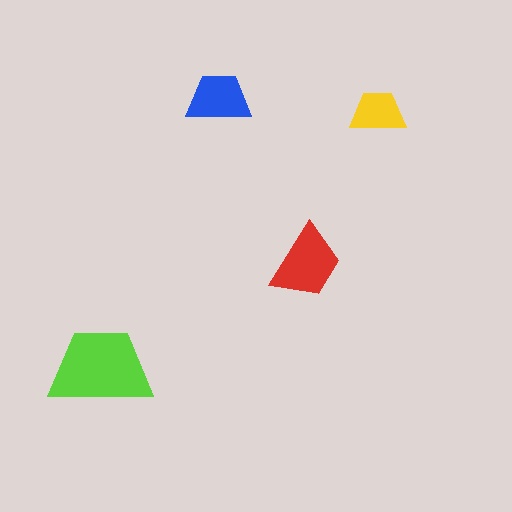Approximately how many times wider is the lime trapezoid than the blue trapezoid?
About 1.5 times wider.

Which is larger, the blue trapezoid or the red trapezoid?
The red one.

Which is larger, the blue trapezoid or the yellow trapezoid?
The blue one.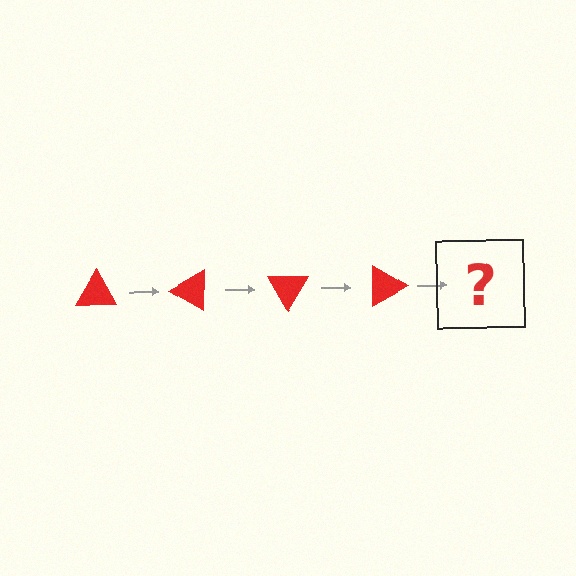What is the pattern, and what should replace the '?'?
The pattern is that the triangle rotates 30 degrees each step. The '?' should be a red triangle rotated 120 degrees.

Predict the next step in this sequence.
The next step is a red triangle rotated 120 degrees.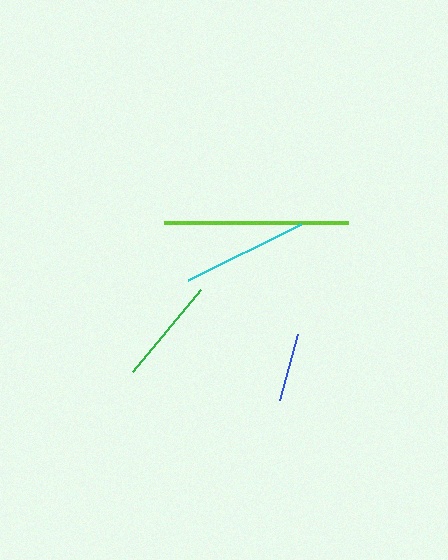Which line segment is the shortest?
The blue line is the shortest at approximately 68 pixels.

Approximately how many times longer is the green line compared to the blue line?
The green line is approximately 1.6 times the length of the blue line.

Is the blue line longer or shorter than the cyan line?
The cyan line is longer than the blue line.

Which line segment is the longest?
The lime line is the longest at approximately 184 pixels.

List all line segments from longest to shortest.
From longest to shortest: lime, cyan, green, blue.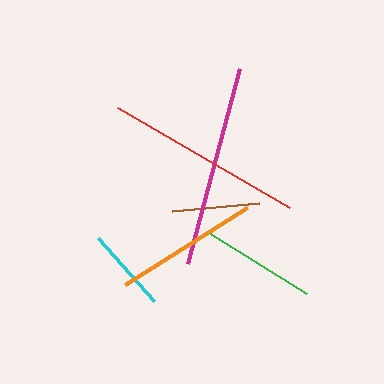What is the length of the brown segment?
The brown segment is approximately 87 pixels long.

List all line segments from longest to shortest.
From longest to shortest: magenta, red, orange, green, brown, cyan.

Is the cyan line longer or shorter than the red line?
The red line is longer than the cyan line.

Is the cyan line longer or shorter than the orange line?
The orange line is longer than the cyan line.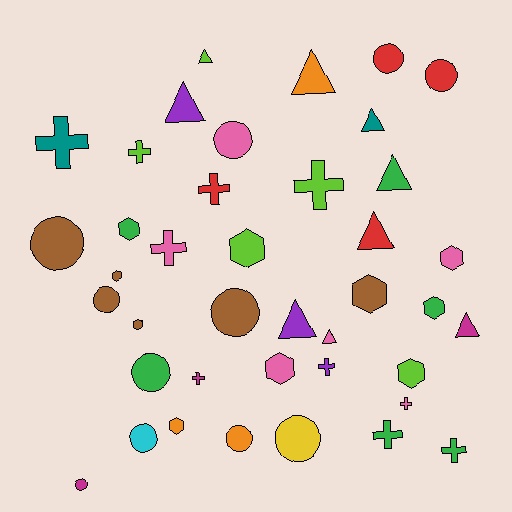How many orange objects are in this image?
There are 3 orange objects.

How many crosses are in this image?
There are 10 crosses.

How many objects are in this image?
There are 40 objects.